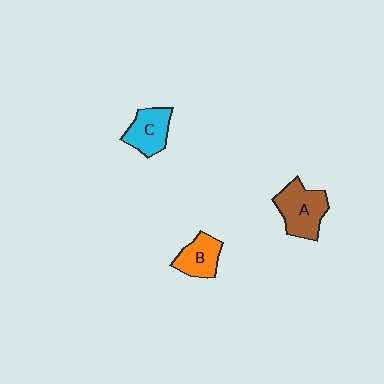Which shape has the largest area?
Shape A (brown).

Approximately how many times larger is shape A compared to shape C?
Approximately 1.3 times.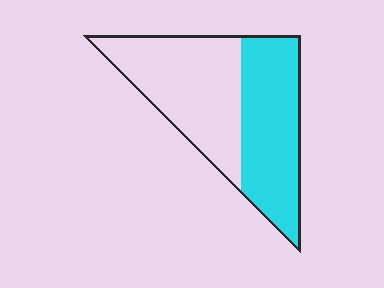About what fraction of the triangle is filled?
About one half (1/2).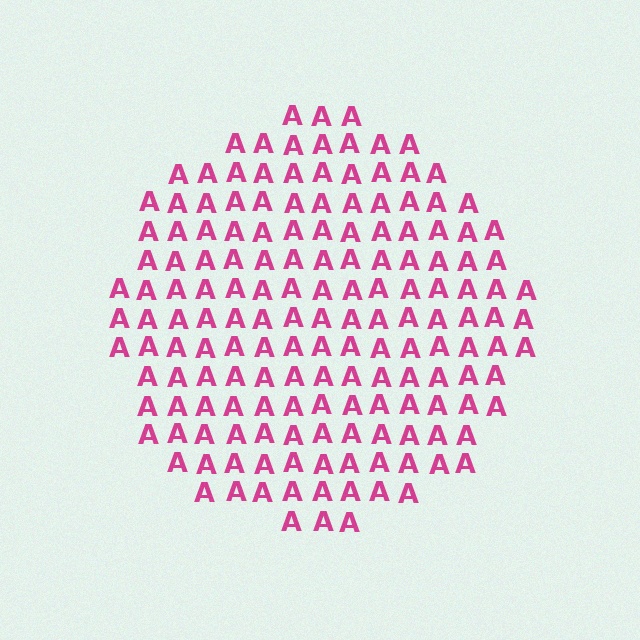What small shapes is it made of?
It is made of small letter A's.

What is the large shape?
The large shape is a circle.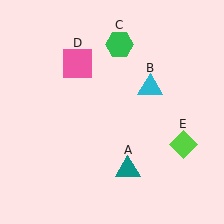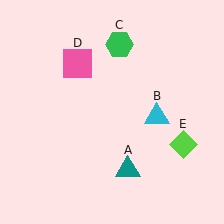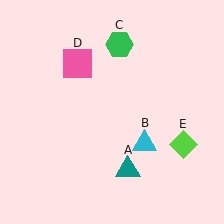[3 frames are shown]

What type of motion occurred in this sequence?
The cyan triangle (object B) rotated clockwise around the center of the scene.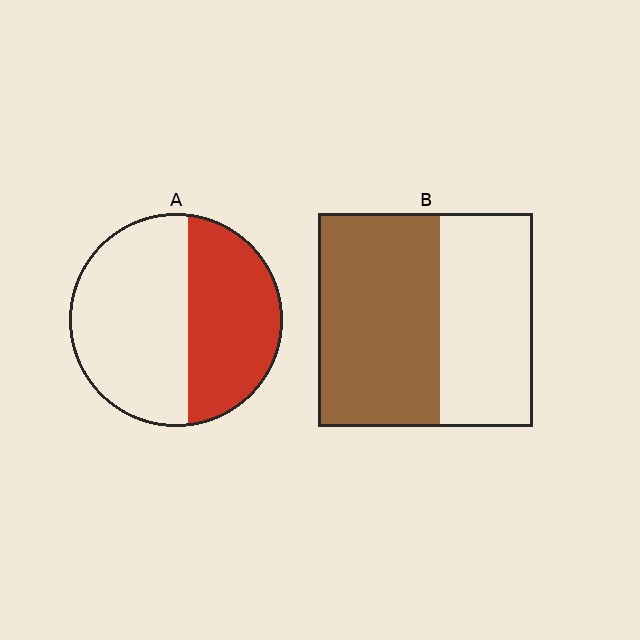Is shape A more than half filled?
No.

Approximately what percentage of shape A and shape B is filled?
A is approximately 45% and B is approximately 55%.